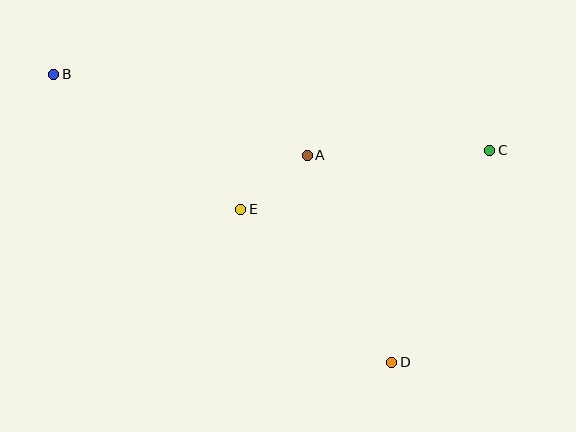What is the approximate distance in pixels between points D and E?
The distance between D and E is approximately 215 pixels.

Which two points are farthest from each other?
Points B and D are farthest from each other.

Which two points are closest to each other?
Points A and E are closest to each other.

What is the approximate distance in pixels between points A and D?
The distance between A and D is approximately 223 pixels.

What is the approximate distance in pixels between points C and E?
The distance between C and E is approximately 256 pixels.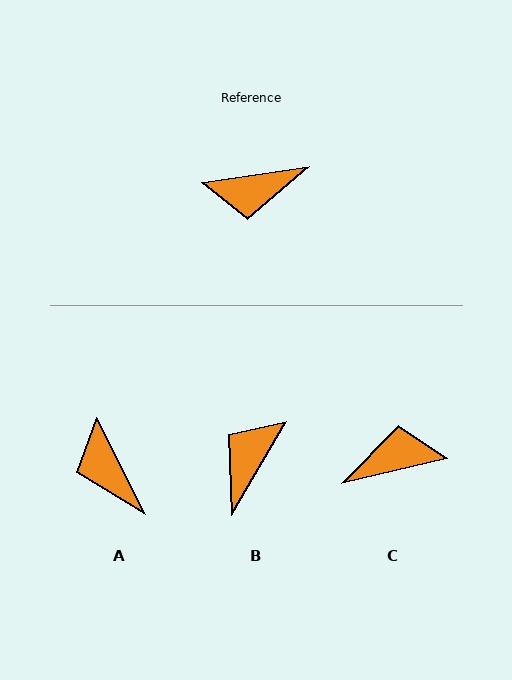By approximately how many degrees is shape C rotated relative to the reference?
Approximately 176 degrees clockwise.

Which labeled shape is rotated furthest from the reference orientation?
C, about 176 degrees away.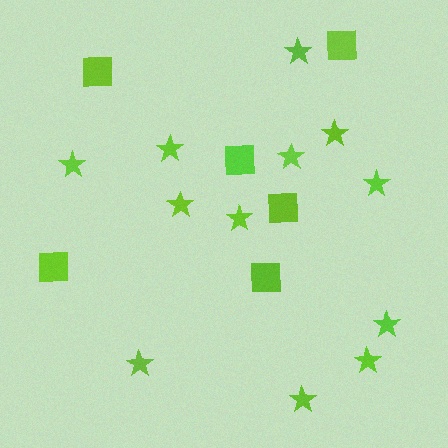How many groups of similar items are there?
There are 2 groups: one group of stars (12) and one group of squares (6).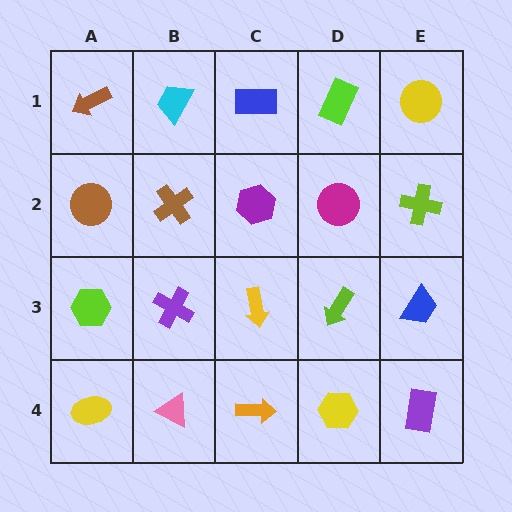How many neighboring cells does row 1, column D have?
3.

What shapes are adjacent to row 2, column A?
A brown arrow (row 1, column A), a lime hexagon (row 3, column A), a brown cross (row 2, column B).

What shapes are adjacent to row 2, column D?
A lime rectangle (row 1, column D), a lime arrow (row 3, column D), a purple hexagon (row 2, column C), a lime cross (row 2, column E).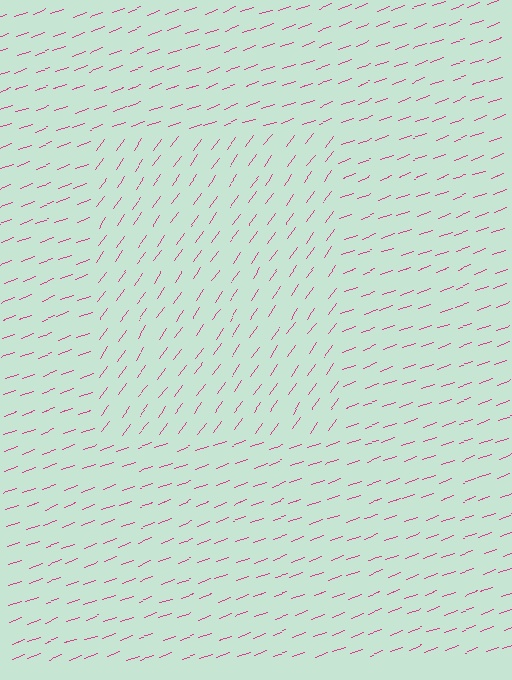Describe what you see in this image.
The image is filled with small magenta line segments. A rectangle region in the image has lines oriented differently from the surrounding lines, creating a visible texture boundary.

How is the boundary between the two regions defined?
The boundary is defined purely by a change in line orientation (approximately 35 degrees difference). All lines are the same color and thickness.